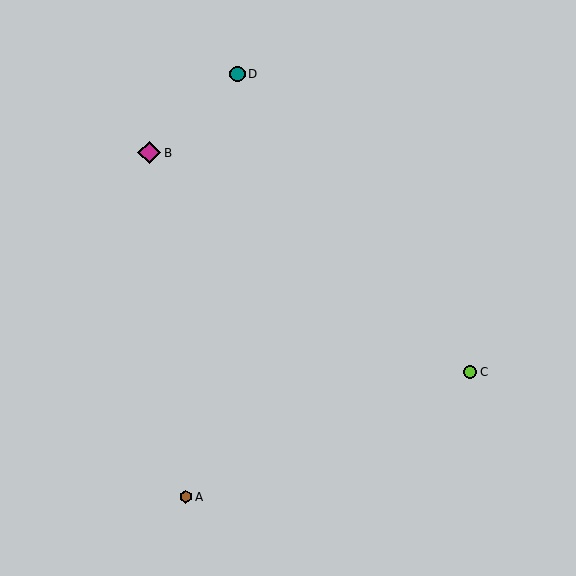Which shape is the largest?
The magenta diamond (labeled B) is the largest.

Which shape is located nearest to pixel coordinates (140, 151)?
The magenta diamond (labeled B) at (149, 153) is nearest to that location.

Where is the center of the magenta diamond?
The center of the magenta diamond is at (149, 153).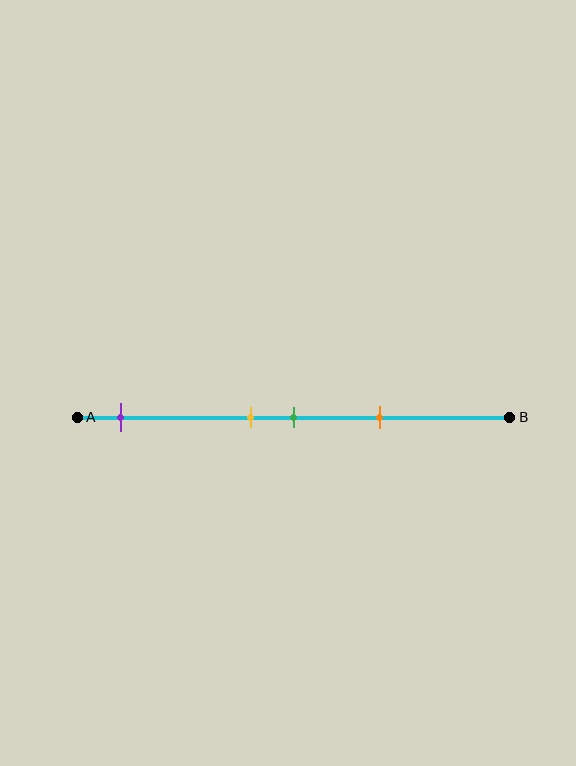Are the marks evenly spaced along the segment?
No, the marks are not evenly spaced.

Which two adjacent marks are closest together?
The yellow and green marks are the closest adjacent pair.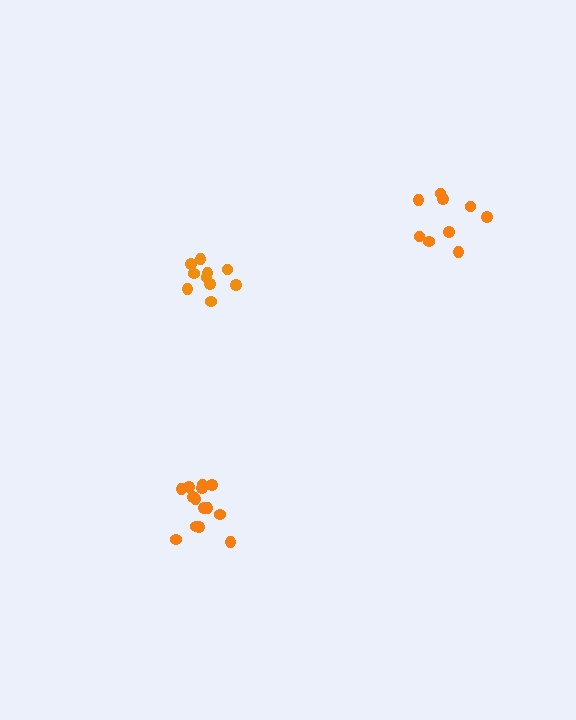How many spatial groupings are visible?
There are 3 spatial groupings.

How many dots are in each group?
Group 1: 14 dots, Group 2: 9 dots, Group 3: 10 dots (33 total).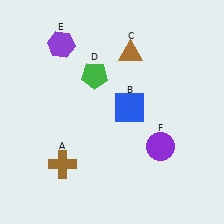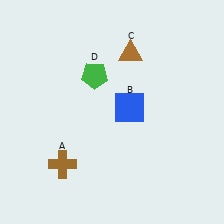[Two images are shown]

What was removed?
The purple circle (F), the purple hexagon (E) were removed in Image 2.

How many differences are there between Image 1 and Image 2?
There are 2 differences between the two images.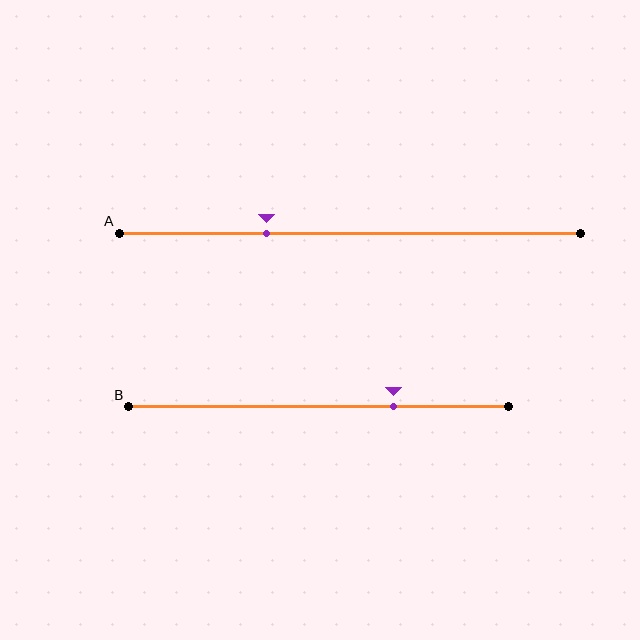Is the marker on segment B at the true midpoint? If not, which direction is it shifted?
No, the marker on segment B is shifted to the right by about 20% of the segment length.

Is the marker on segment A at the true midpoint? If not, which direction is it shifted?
No, the marker on segment A is shifted to the left by about 18% of the segment length.